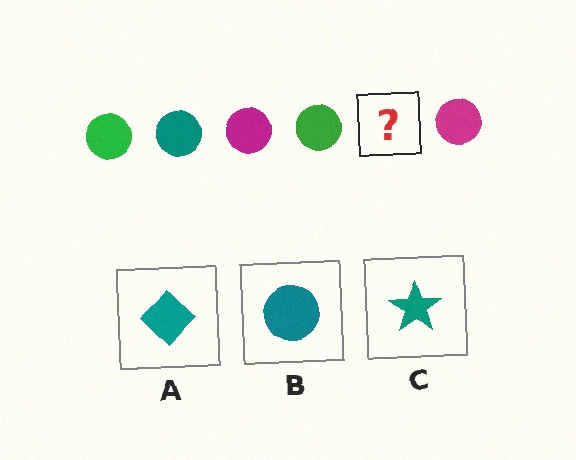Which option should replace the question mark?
Option B.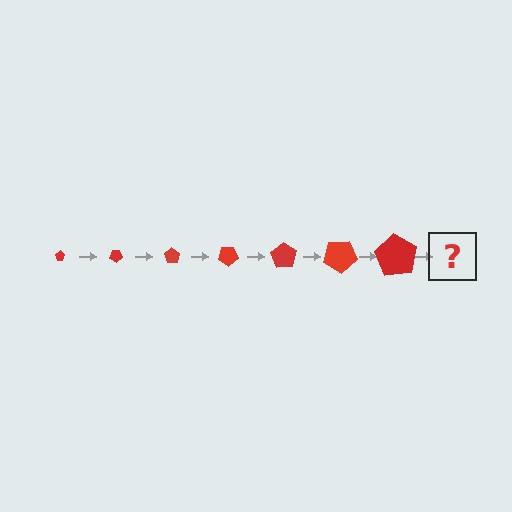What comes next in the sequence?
The next element should be a pentagon, larger than the previous one and rotated 245 degrees from the start.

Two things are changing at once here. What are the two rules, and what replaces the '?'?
The two rules are that the pentagon grows larger each step and it rotates 35 degrees each step. The '?' should be a pentagon, larger than the previous one and rotated 245 degrees from the start.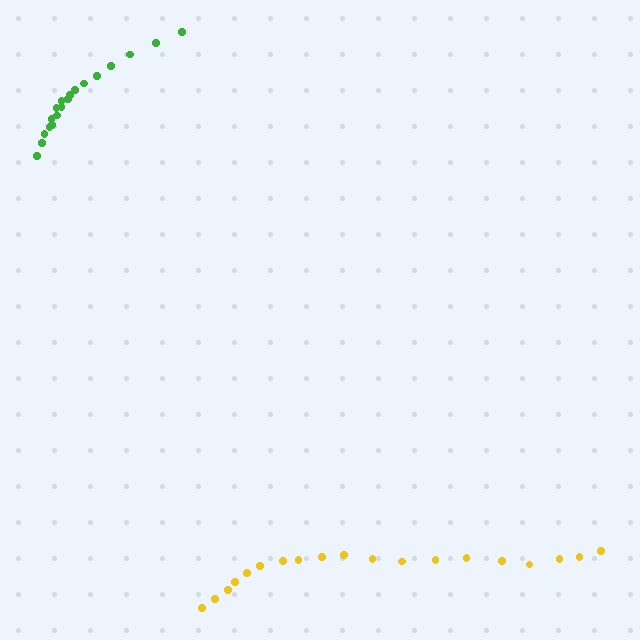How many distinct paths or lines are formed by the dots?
There are 2 distinct paths.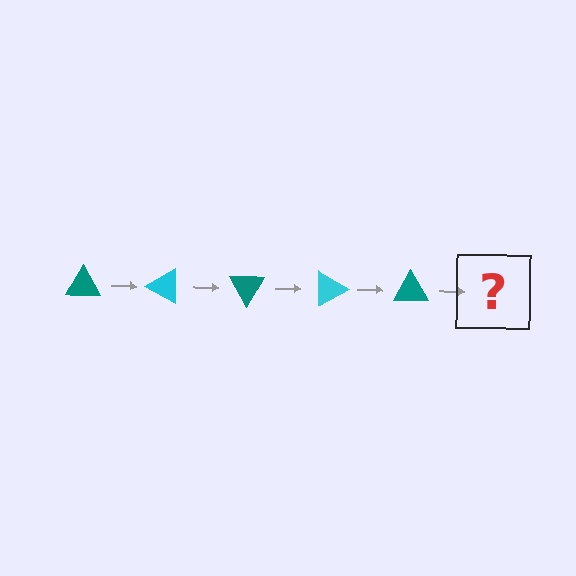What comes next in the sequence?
The next element should be a cyan triangle, rotated 150 degrees from the start.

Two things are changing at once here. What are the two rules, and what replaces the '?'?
The two rules are that it rotates 30 degrees each step and the color cycles through teal and cyan. The '?' should be a cyan triangle, rotated 150 degrees from the start.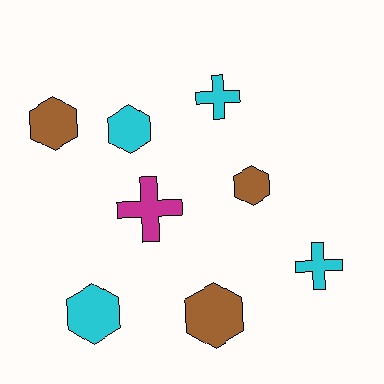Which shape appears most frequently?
Hexagon, with 5 objects.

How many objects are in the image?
There are 8 objects.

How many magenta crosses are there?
There is 1 magenta cross.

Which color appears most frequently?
Cyan, with 4 objects.